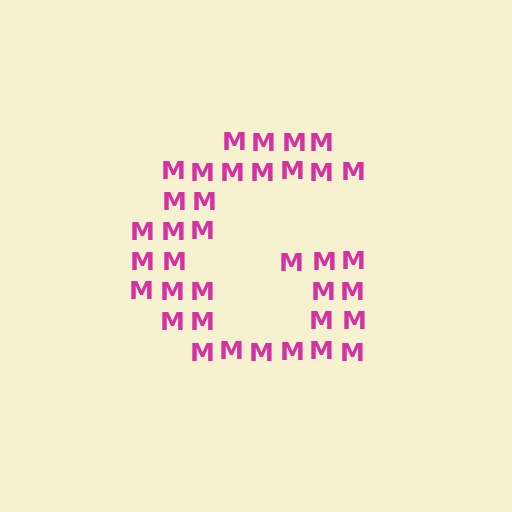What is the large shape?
The large shape is the letter G.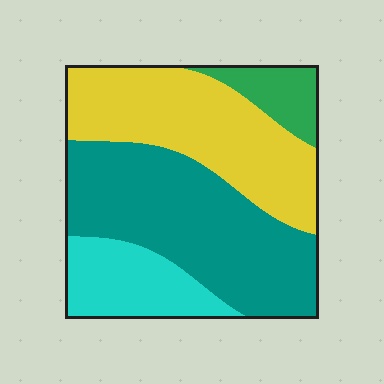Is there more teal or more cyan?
Teal.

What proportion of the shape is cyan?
Cyan covers around 15% of the shape.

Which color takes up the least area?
Green, at roughly 10%.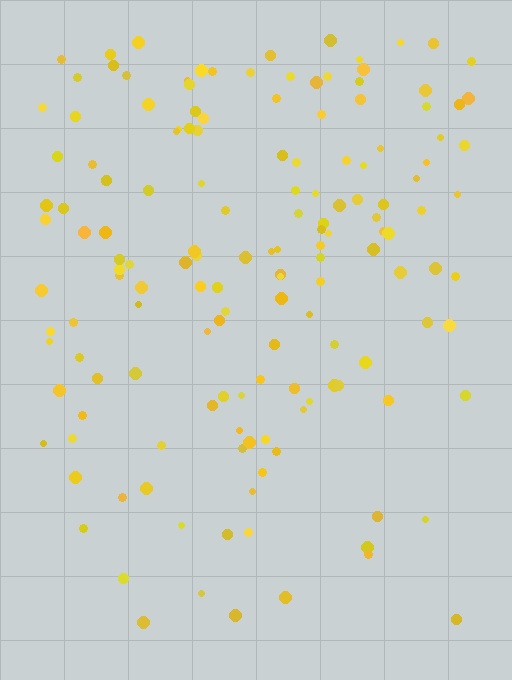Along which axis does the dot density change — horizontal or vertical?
Vertical.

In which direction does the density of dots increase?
From bottom to top, with the top side densest.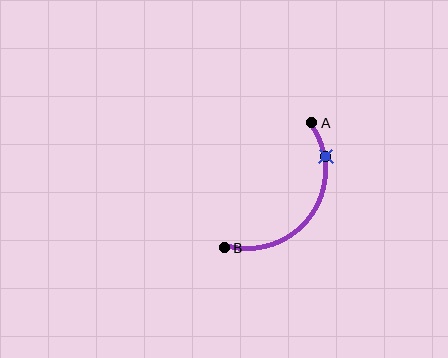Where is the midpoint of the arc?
The arc midpoint is the point on the curve farthest from the straight line joining A and B. It sits below and to the right of that line.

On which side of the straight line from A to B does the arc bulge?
The arc bulges below and to the right of the straight line connecting A and B.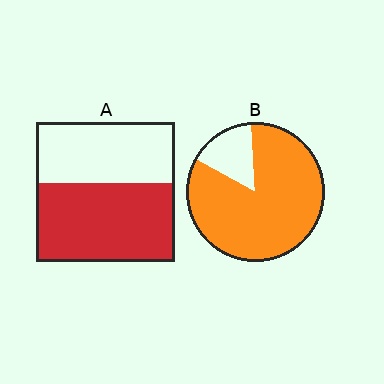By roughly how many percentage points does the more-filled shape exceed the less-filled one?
By roughly 30 percentage points (B over A).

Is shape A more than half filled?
Yes.